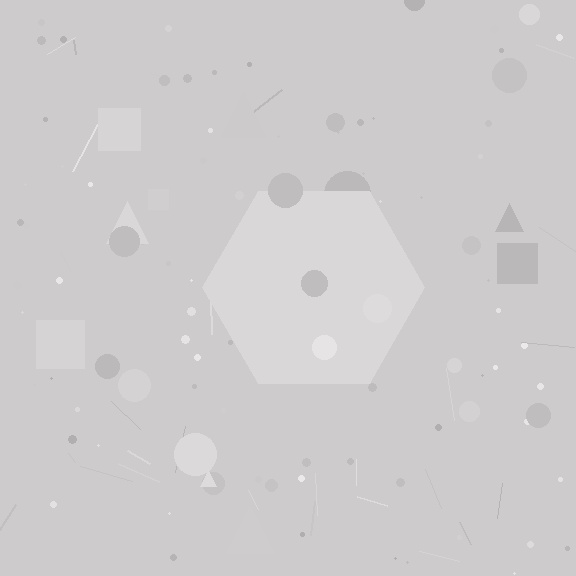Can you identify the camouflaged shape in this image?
The camouflaged shape is a hexagon.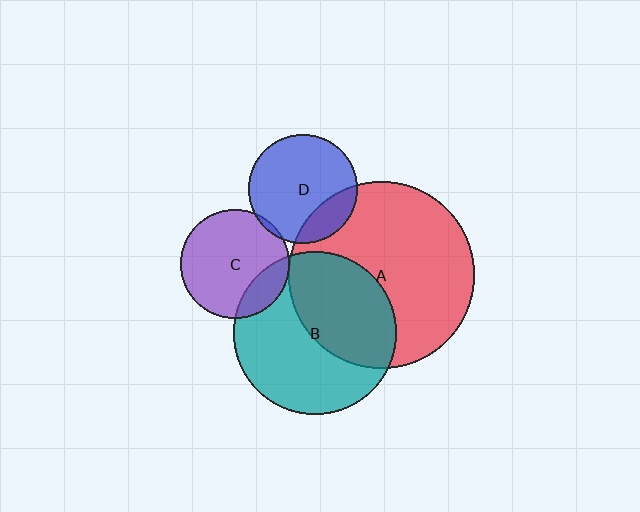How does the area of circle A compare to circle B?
Approximately 1.3 times.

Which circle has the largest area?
Circle A (red).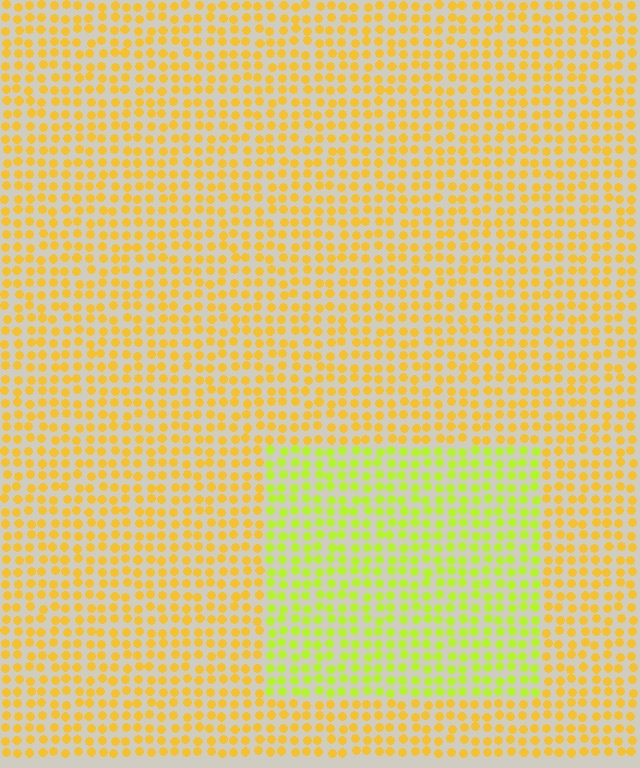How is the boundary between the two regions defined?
The boundary is defined purely by a slight shift in hue (about 35 degrees). Spacing, size, and orientation are identical on both sides.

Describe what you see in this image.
The image is filled with small yellow elements in a uniform arrangement. A rectangle-shaped region is visible where the elements are tinted to a slightly different hue, forming a subtle color boundary.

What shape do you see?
I see a rectangle.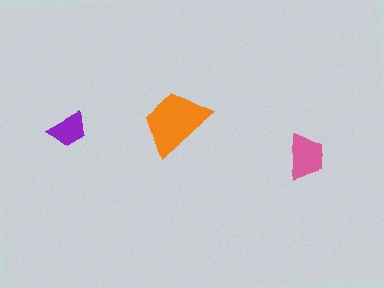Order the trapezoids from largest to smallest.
the orange one, the pink one, the purple one.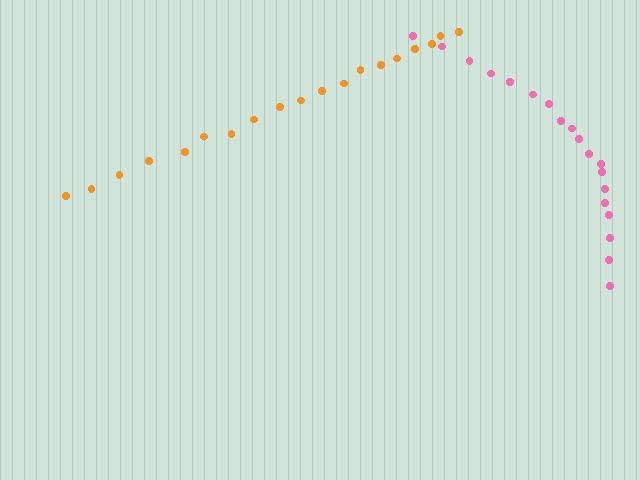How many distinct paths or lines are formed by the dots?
There are 2 distinct paths.